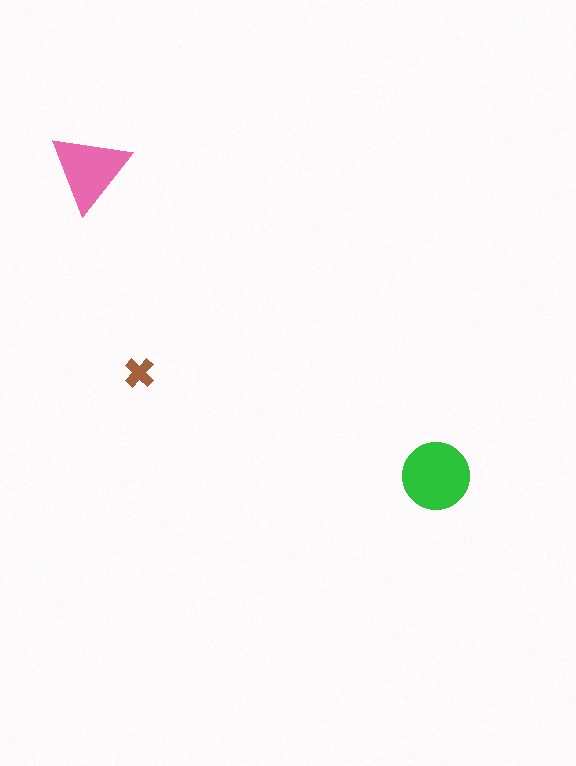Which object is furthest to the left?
The pink triangle is leftmost.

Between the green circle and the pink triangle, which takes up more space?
The green circle.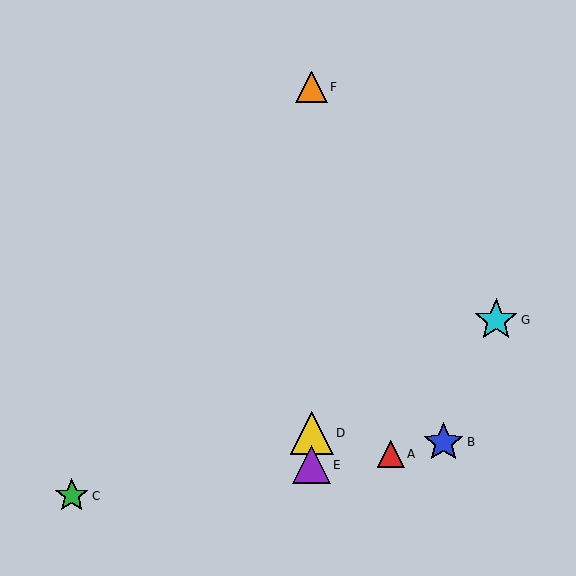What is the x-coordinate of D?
Object D is at x≈312.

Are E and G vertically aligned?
No, E is at x≈312 and G is at x≈496.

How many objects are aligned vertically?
3 objects (D, E, F) are aligned vertically.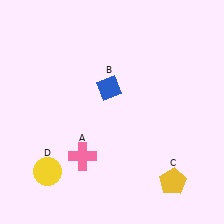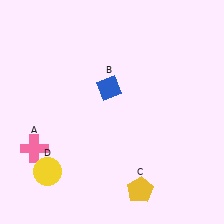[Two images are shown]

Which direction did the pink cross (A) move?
The pink cross (A) moved left.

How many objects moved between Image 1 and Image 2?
2 objects moved between the two images.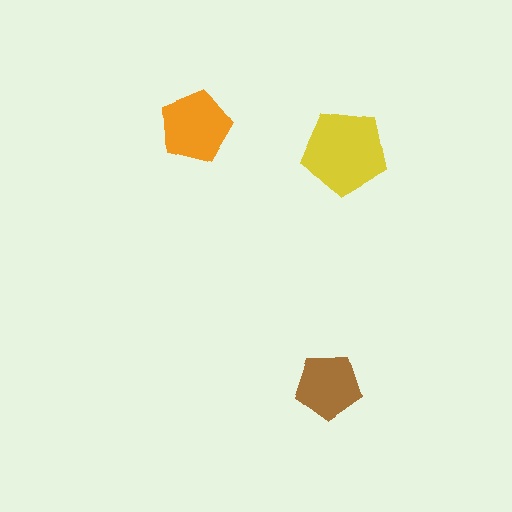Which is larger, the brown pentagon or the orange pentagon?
The orange one.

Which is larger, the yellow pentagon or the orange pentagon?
The yellow one.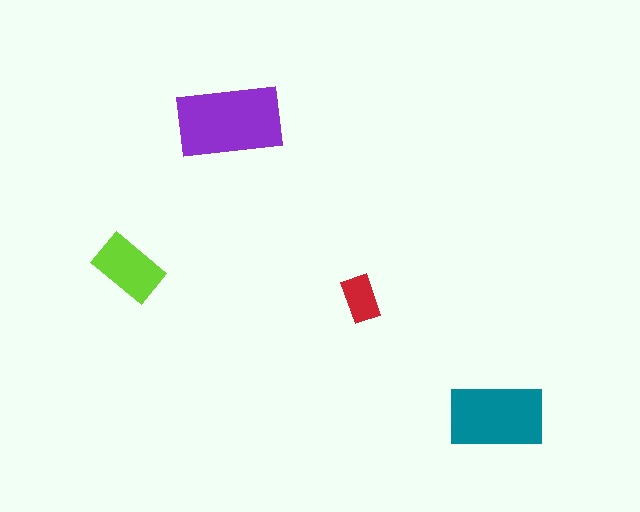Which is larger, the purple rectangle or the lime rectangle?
The purple one.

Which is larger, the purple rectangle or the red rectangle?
The purple one.